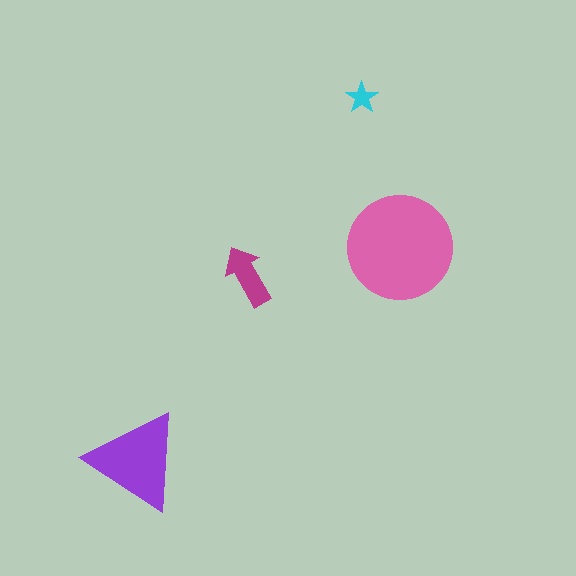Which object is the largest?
The pink circle.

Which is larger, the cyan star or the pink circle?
The pink circle.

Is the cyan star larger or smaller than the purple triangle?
Smaller.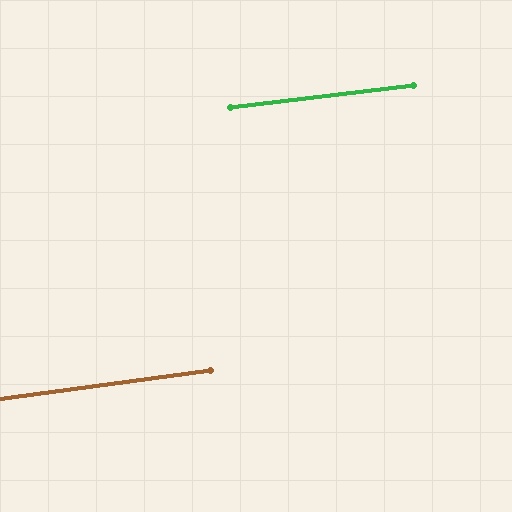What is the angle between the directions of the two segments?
Approximately 1 degree.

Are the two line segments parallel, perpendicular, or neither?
Parallel — their directions differ by only 0.9°.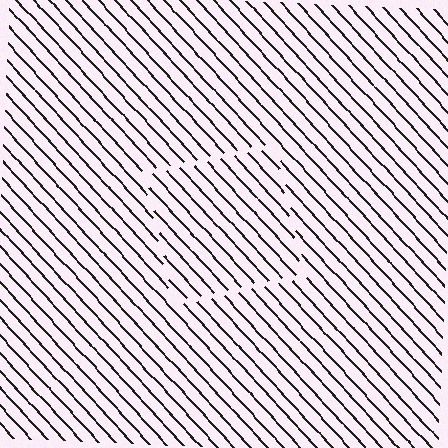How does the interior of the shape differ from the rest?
The interior of the shape contains the same grating, shifted by half a period — the contour is defined by the phase discontinuity where line-ends from the inner and outer gratings abut.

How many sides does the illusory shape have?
4 sides — the line-ends trace a square.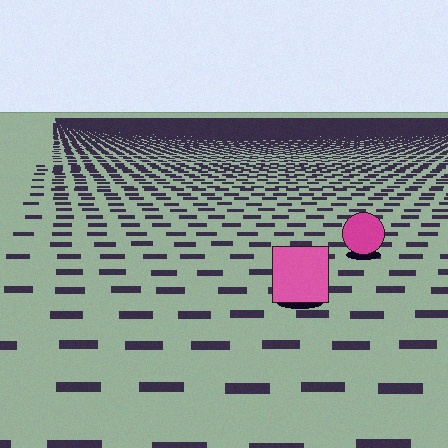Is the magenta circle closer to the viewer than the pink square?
No. The pink square is closer — you can tell from the texture gradient: the ground texture is coarser near it.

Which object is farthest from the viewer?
The magenta circle is farthest from the viewer. It appears smaller and the ground texture around it is denser.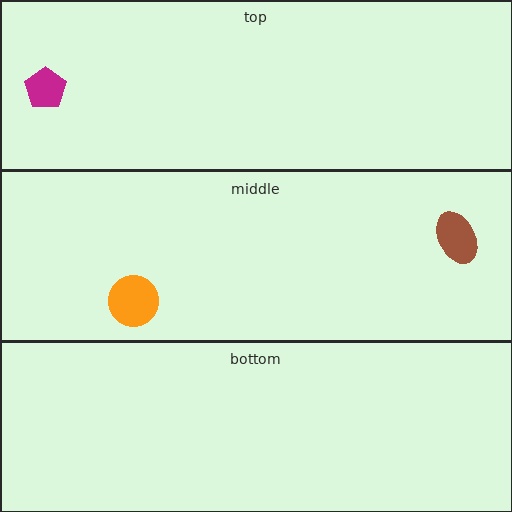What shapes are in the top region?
The magenta pentagon.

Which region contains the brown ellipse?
The middle region.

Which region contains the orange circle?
The middle region.